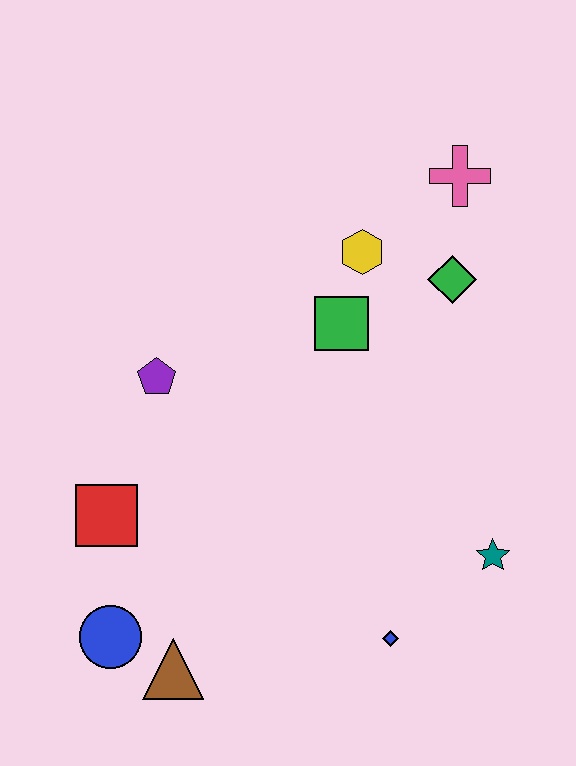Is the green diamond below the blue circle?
No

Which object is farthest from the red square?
The pink cross is farthest from the red square.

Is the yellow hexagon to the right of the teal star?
No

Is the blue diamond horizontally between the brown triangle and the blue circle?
No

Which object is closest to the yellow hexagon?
The green square is closest to the yellow hexagon.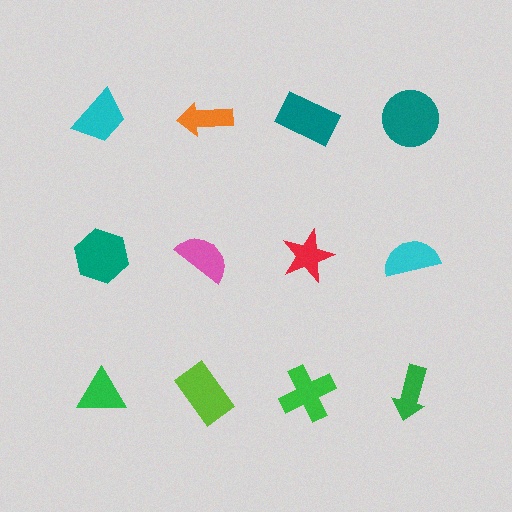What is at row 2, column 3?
A red star.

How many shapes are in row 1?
4 shapes.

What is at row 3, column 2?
A lime rectangle.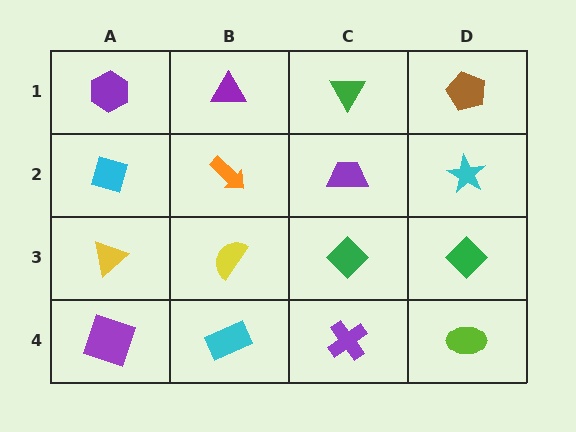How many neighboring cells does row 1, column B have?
3.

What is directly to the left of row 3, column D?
A green diamond.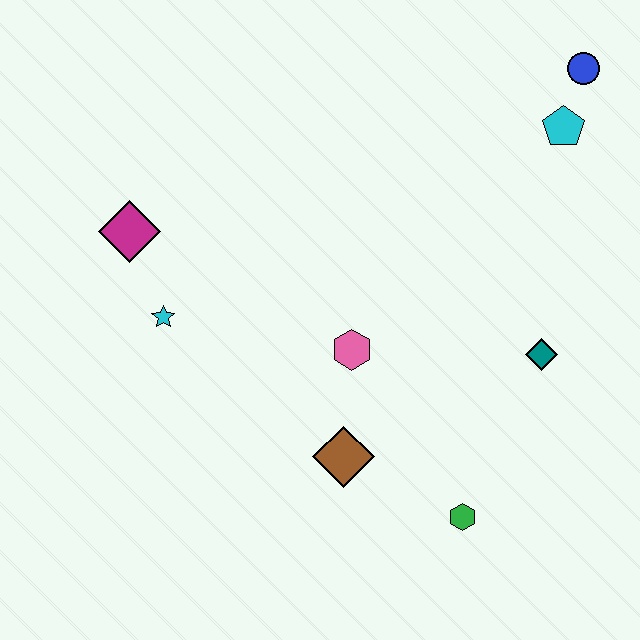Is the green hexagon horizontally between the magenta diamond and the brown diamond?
No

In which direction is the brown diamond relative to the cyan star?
The brown diamond is to the right of the cyan star.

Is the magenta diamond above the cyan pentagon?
No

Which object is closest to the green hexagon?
The brown diamond is closest to the green hexagon.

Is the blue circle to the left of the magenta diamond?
No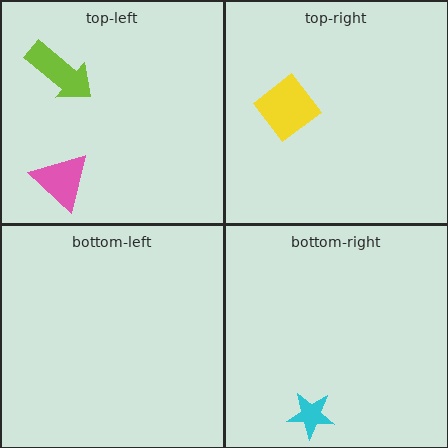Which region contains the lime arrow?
The top-left region.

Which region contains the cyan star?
The bottom-right region.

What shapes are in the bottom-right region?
The cyan star.